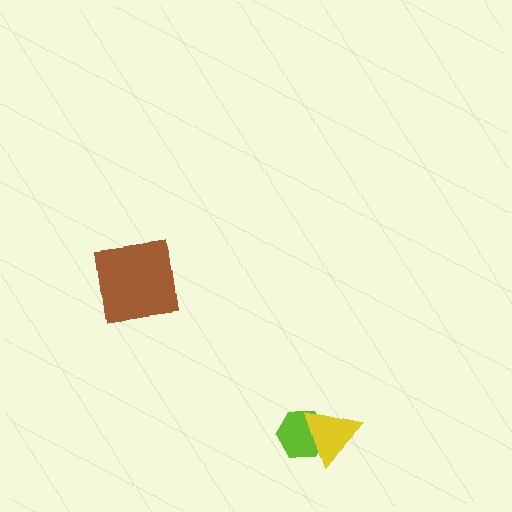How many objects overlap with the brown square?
0 objects overlap with the brown square.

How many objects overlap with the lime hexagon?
1 object overlaps with the lime hexagon.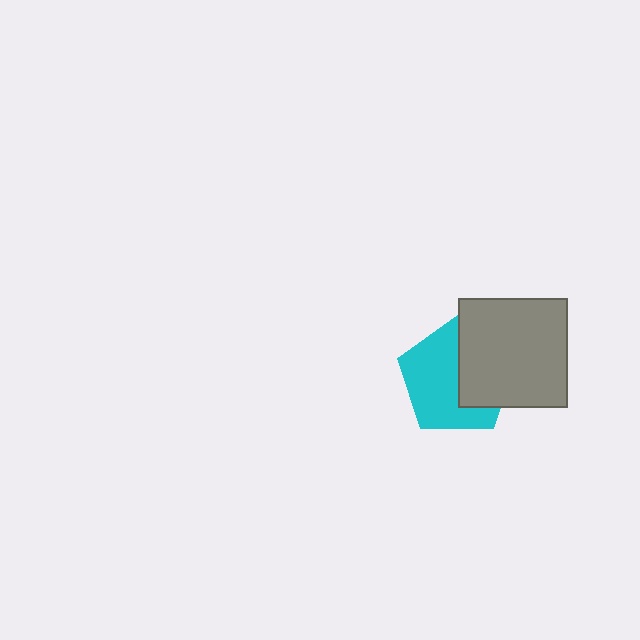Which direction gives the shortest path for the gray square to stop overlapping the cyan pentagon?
Moving right gives the shortest separation.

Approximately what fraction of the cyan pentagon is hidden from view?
Roughly 40% of the cyan pentagon is hidden behind the gray square.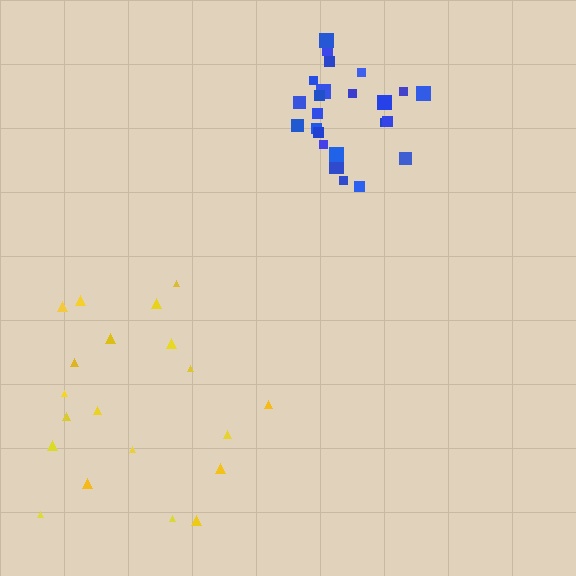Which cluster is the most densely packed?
Blue.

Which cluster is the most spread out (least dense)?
Yellow.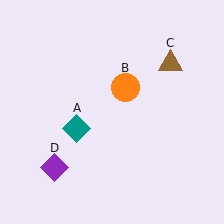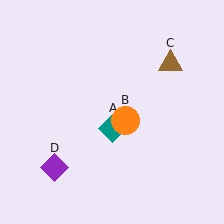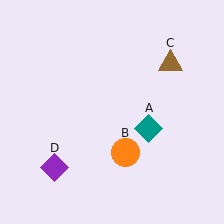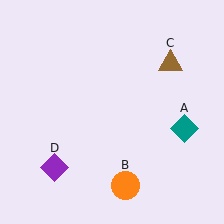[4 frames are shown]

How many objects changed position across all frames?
2 objects changed position: teal diamond (object A), orange circle (object B).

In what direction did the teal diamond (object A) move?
The teal diamond (object A) moved right.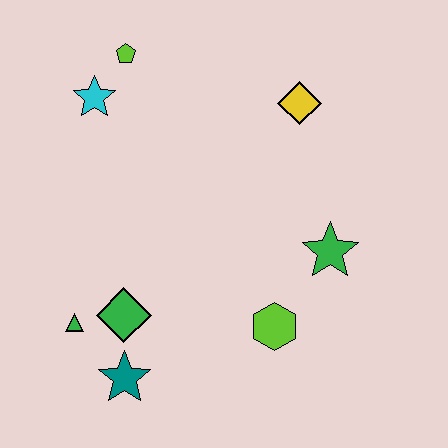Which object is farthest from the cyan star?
The lime hexagon is farthest from the cyan star.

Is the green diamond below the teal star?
No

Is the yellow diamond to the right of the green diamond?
Yes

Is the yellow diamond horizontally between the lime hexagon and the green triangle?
No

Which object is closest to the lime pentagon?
The cyan star is closest to the lime pentagon.